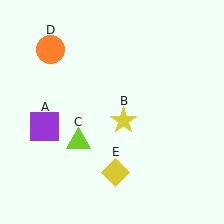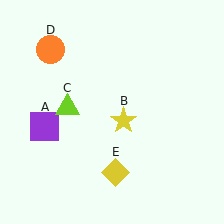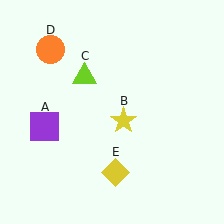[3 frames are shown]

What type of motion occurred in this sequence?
The lime triangle (object C) rotated clockwise around the center of the scene.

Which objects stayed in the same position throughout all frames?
Purple square (object A) and yellow star (object B) and orange circle (object D) and yellow diamond (object E) remained stationary.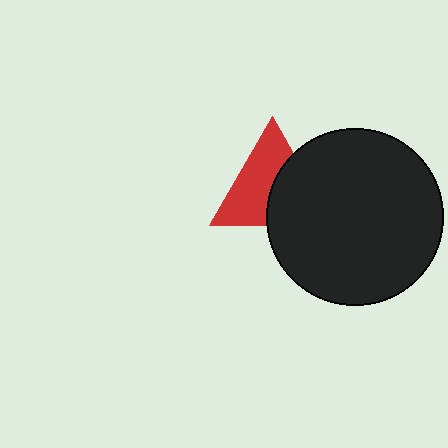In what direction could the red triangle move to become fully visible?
The red triangle could move left. That would shift it out from behind the black circle entirely.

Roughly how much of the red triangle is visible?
About half of it is visible (roughly 57%).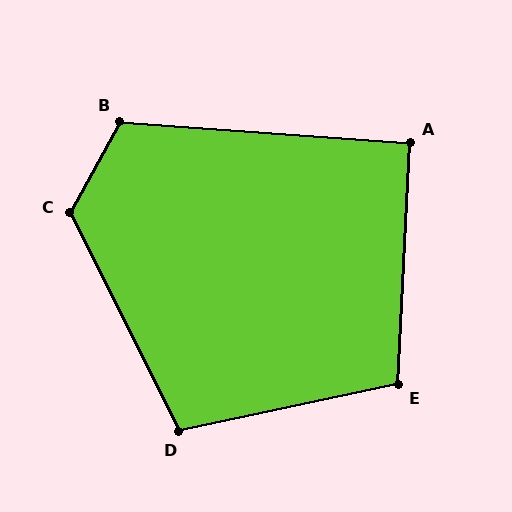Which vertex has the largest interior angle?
C, at approximately 125 degrees.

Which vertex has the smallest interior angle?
A, at approximately 91 degrees.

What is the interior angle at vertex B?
Approximately 115 degrees (obtuse).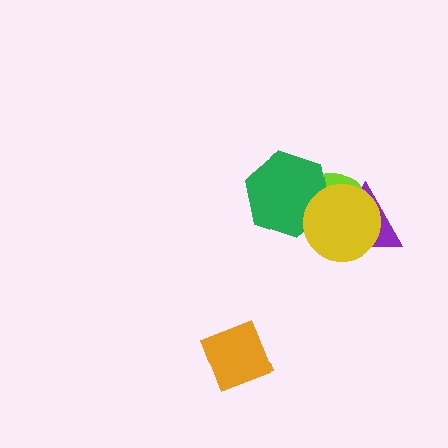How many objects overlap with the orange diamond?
0 objects overlap with the orange diamond.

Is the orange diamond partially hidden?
No, no other shape covers it.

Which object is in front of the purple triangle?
The yellow circle is in front of the purple triangle.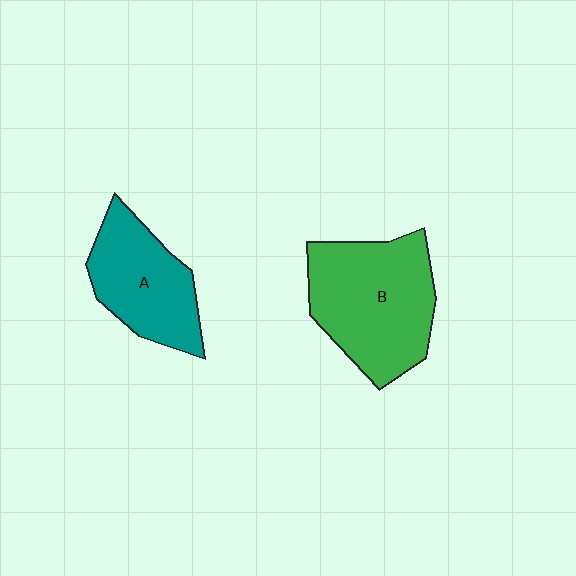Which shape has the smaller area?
Shape A (teal).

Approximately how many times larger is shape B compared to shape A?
Approximately 1.4 times.